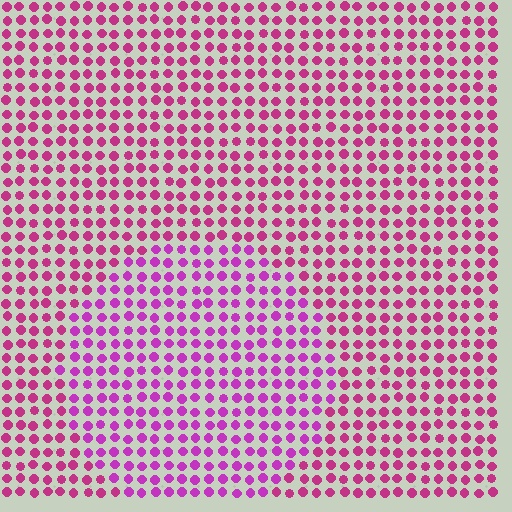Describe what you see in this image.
The image is filled with small magenta elements in a uniform arrangement. A circle-shaped region is visible where the elements are tinted to a slightly different hue, forming a subtle color boundary.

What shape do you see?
I see a circle.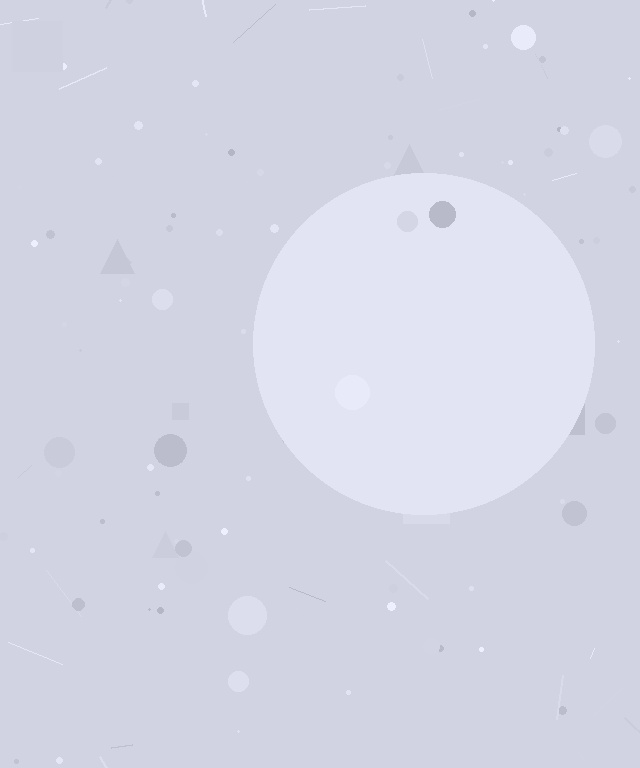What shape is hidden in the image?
A circle is hidden in the image.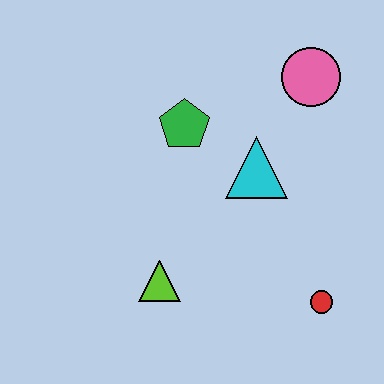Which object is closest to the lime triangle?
The cyan triangle is closest to the lime triangle.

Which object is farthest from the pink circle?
The lime triangle is farthest from the pink circle.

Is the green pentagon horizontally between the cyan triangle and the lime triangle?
Yes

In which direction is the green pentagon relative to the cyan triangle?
The green pentagon is to the left of the cyan triangle.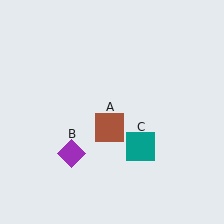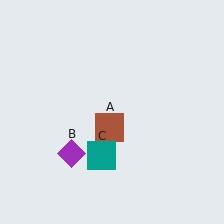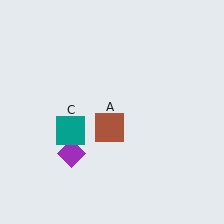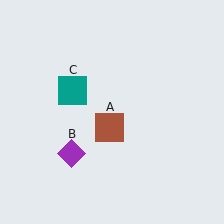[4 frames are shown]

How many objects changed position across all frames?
1 object changed position: teal square (object C).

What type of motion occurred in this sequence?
The teal square (object C) rotated clockwise around the center of the scene.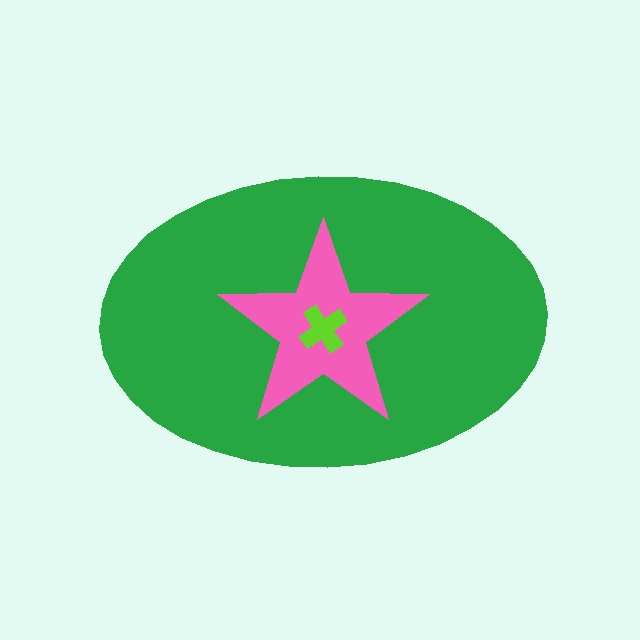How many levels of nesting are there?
3.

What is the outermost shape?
The green ellipse.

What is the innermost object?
The lime cross.